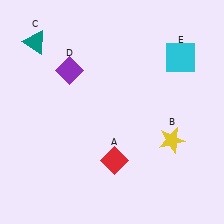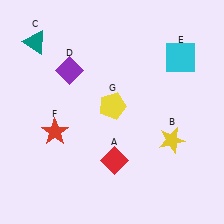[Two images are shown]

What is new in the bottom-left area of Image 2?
A red star (F) was added in the bottom-left area of Image 2.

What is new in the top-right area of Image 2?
A yellow pentagon (G) was added in the top-right area of Image 2.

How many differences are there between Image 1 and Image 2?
There are 2 differences between the two images.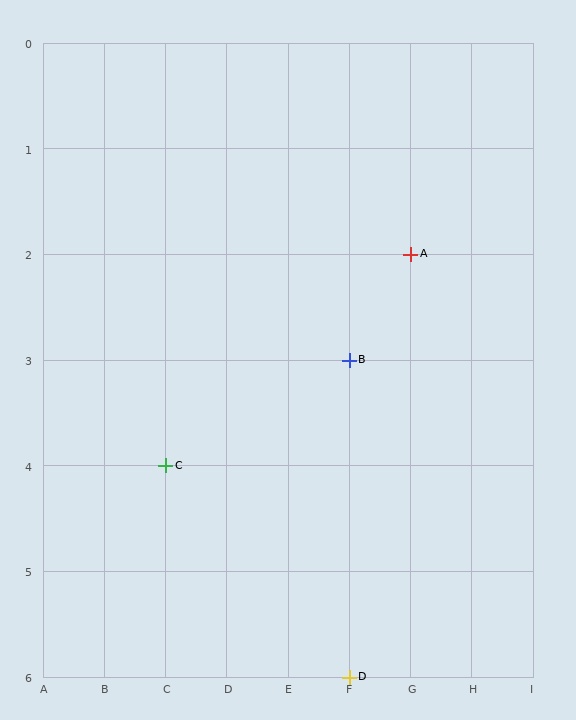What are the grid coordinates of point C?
Point C is at grid coordinates (C, 4).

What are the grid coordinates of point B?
Point B is at grid coordinates (F, 3).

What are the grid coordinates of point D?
Point D is at grid coordinates (F, 6).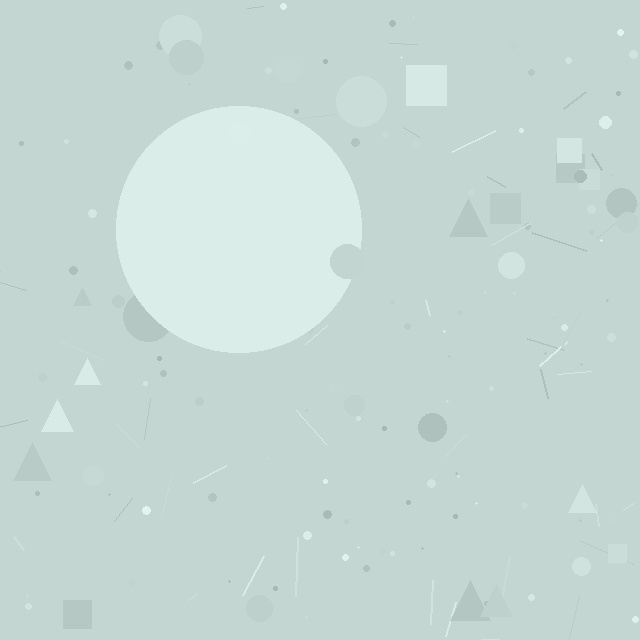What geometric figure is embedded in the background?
A circle is embedded in the background.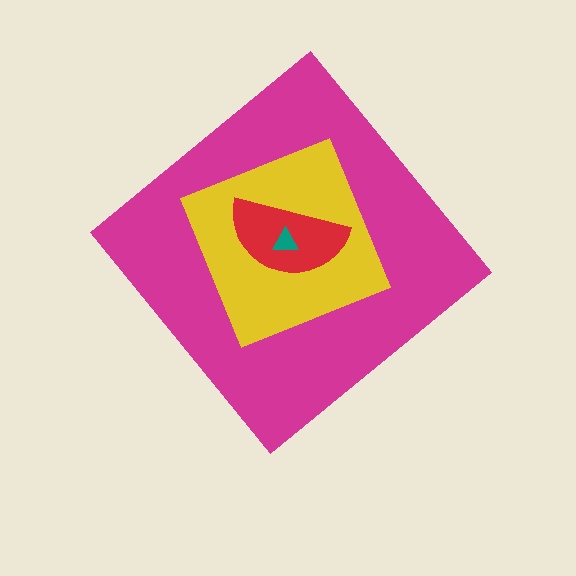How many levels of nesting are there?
4.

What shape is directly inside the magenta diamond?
The yellow square.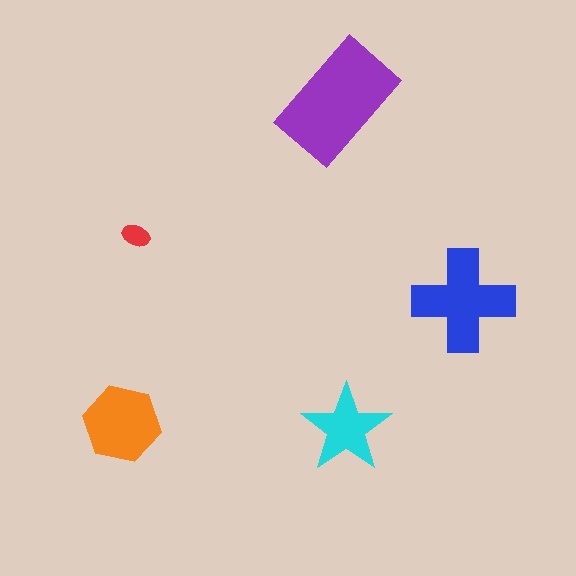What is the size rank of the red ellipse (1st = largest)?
5th.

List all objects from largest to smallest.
The purple rectangle, the blue cross, the orange hexagon, the cyan star, the red ellipse.